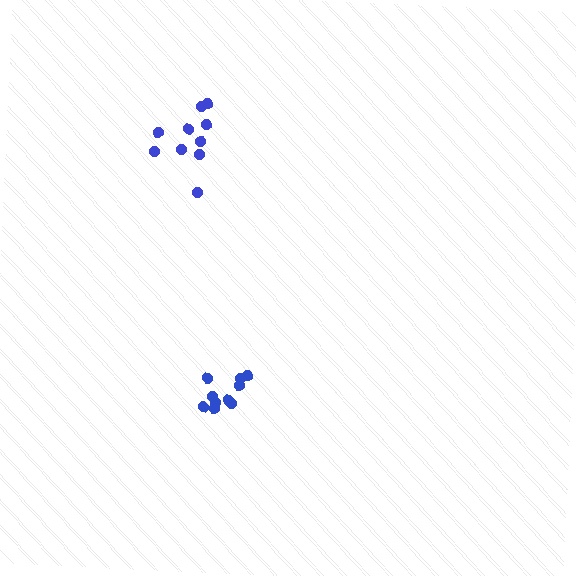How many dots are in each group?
Group 1: 10 dots, Group 2: 11 dots (21 total).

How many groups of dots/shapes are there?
There are 2 groups.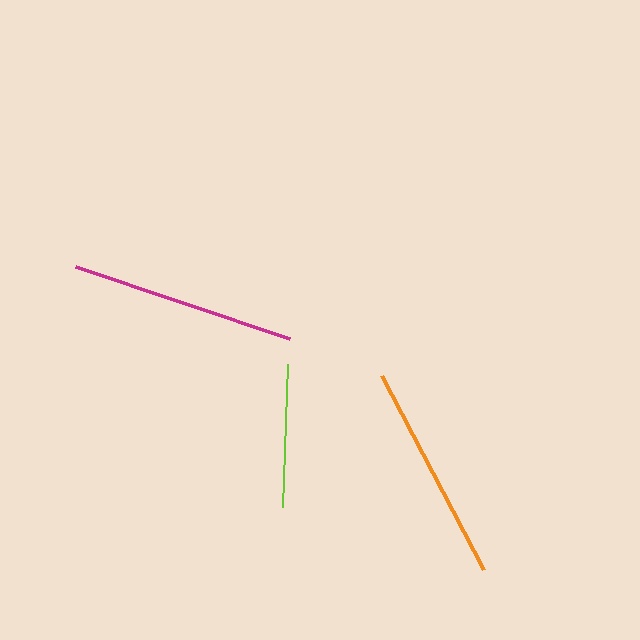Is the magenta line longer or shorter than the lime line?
The magenta line is longer than the lime line.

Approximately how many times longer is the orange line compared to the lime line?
The orange line is approximately 1.5 times the length of the lime line.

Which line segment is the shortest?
The lime line is the shortest at approximately 143 pixels.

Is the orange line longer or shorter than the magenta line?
The magenta line is longer than the orange line.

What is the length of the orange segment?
The orange segment is approximately 219 pixels long.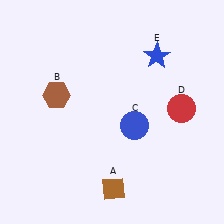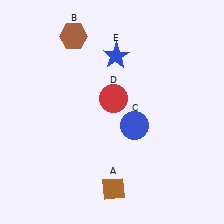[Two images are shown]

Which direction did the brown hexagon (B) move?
The brown hexagon (B) moved up.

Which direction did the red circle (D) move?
The red circle (D) moved left.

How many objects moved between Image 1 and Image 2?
3 objects moved between the two images.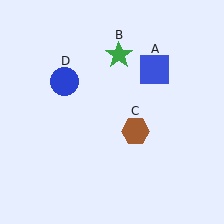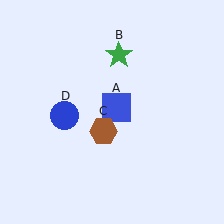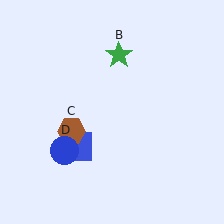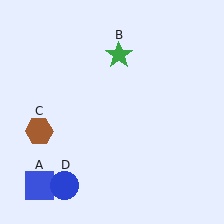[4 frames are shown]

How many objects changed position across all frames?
3 objects changed position: blue square (object A), brown hexagon (object C), blue circle (object D).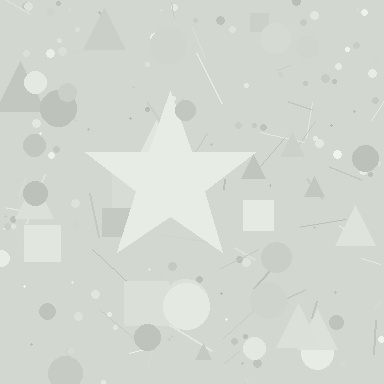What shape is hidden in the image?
A star is hidden in the image.